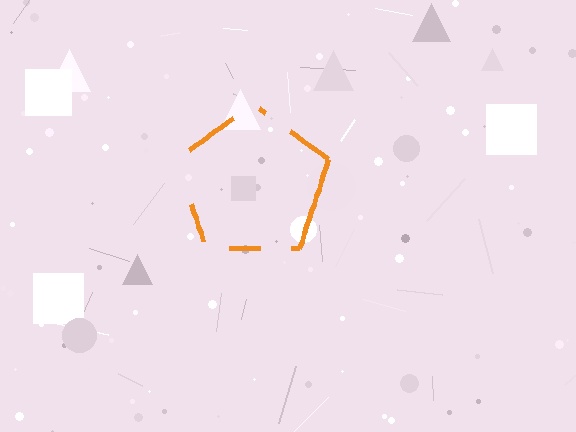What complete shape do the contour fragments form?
The contour fragments form a pentagon.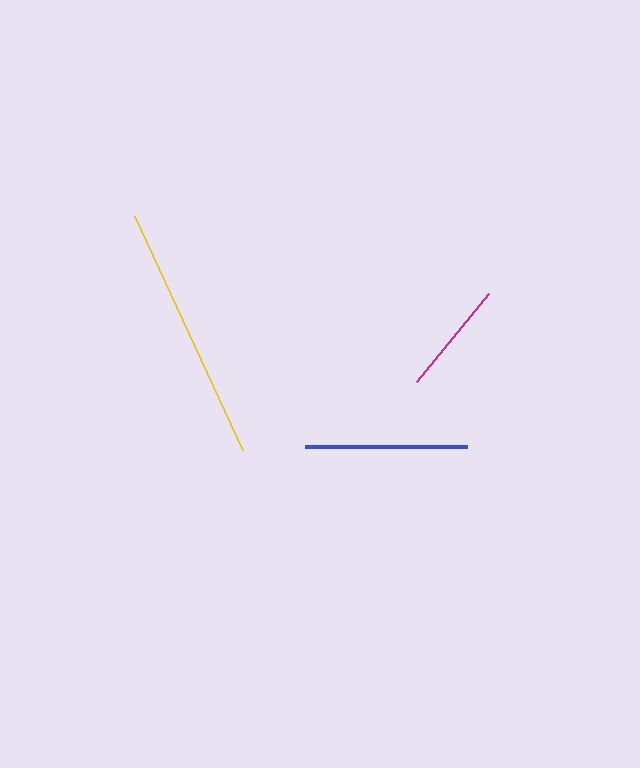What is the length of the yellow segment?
The yellow segment is approximately 258 pixels long.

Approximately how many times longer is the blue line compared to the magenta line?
The blue line is approximately 1.4 times the length of the magenta line.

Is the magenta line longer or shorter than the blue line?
The blue line is longer than the magenta line.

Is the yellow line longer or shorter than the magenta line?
The yellow line is longer than the magenta line.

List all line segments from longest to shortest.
From longest to shortest: yellow, blue, magenta.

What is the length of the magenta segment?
The magenta segment is approximately 113 pixels long.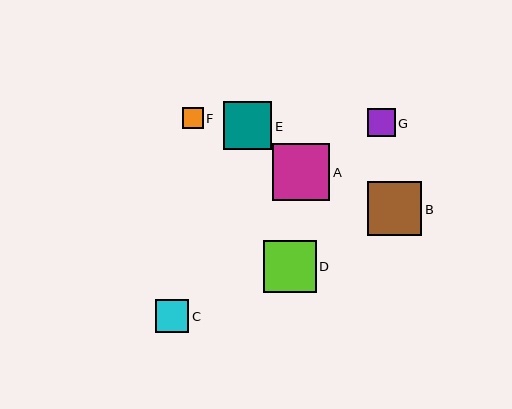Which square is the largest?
Square A is the largest with a size of approximately 58 pixels.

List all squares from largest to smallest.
From largest to smallest: A, B, D, E, C, G, F.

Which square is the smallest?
Square F is the smallest with a size of approximately 21 pixels.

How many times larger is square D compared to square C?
Square D is approximately 1.6 times the size of square C.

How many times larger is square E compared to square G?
Square E is approximately 1.7 times the size of square G.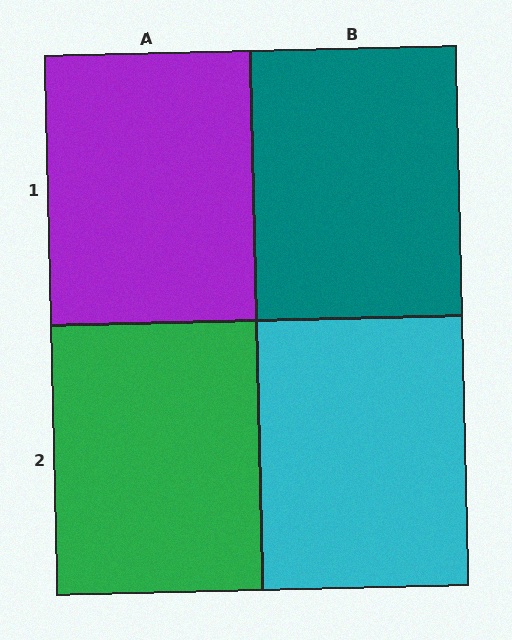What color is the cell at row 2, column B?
Cyan.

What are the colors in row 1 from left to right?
Purple, teal.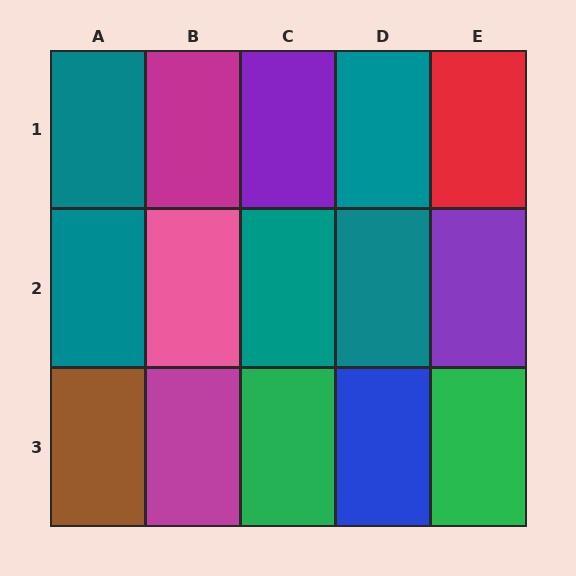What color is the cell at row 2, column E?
Purple.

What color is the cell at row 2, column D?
Teal.